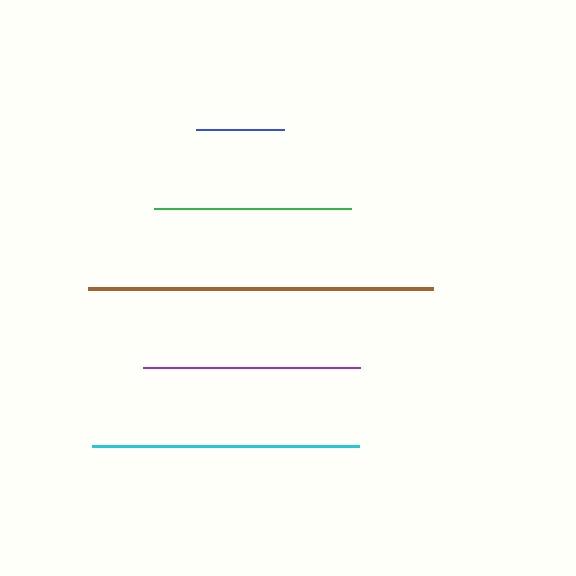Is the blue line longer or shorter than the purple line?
The purple line is longer than the blue line.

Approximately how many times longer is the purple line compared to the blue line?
The purple line is approximately 2.5 times the length of the blue line.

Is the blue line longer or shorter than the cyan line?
The cyan line is longer than the blue line.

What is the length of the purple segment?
The purple segment is approximately 218 pixels long.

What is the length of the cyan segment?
The cyan segment is approximately 267 pixels long.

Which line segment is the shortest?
The blue line is the shortest at approximately 88 pixels.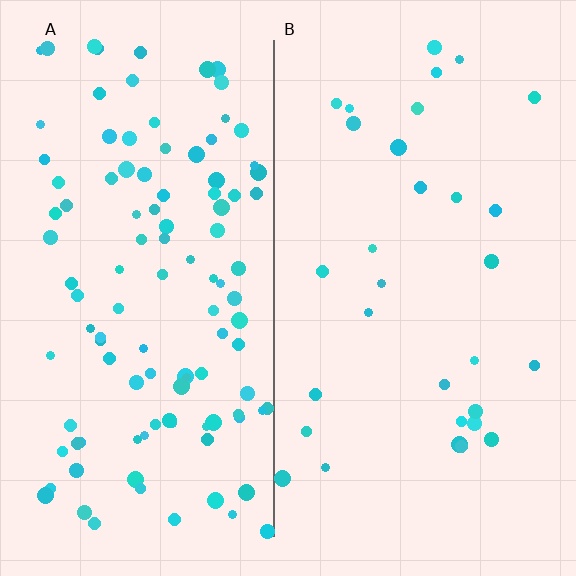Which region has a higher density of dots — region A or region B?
A (the left).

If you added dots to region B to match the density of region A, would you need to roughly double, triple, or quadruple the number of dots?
Approximately quadruple.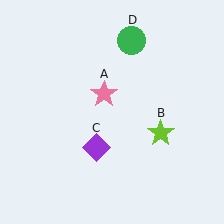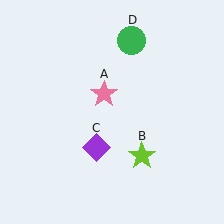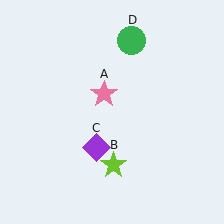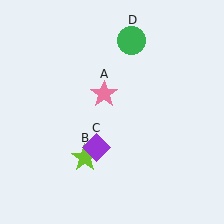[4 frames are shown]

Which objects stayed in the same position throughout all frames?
Pink star (object A) and purple diamond (object C) and green circle (object D) remained stationary.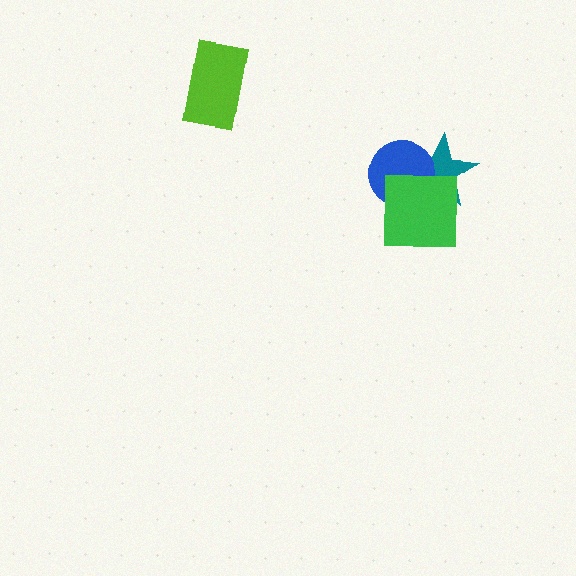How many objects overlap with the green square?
2 objects overlap with the green square.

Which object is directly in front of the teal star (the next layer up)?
The blue circle is directly in front of the teal star.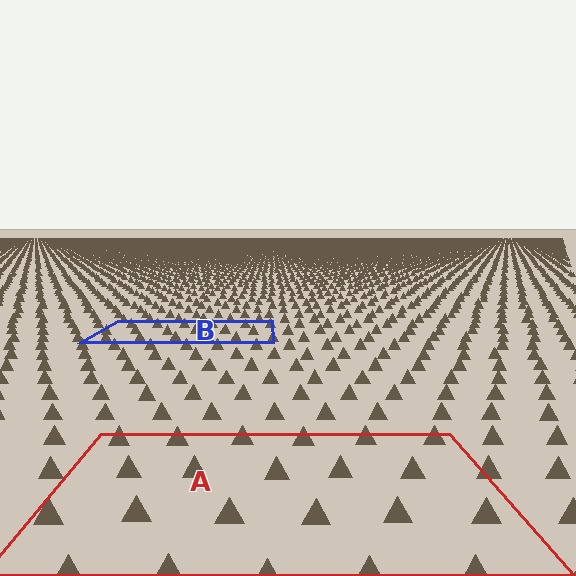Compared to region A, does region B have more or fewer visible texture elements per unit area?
Region B has more texture elements per unit area — they are packed more densely because it is farther away.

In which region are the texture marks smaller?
The texture marks are smaller in region B, because it is farther away.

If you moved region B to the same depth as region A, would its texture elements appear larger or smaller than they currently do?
They would appear larger. At a closer depth, the same texture elements are projected at a bigger on-screen size.